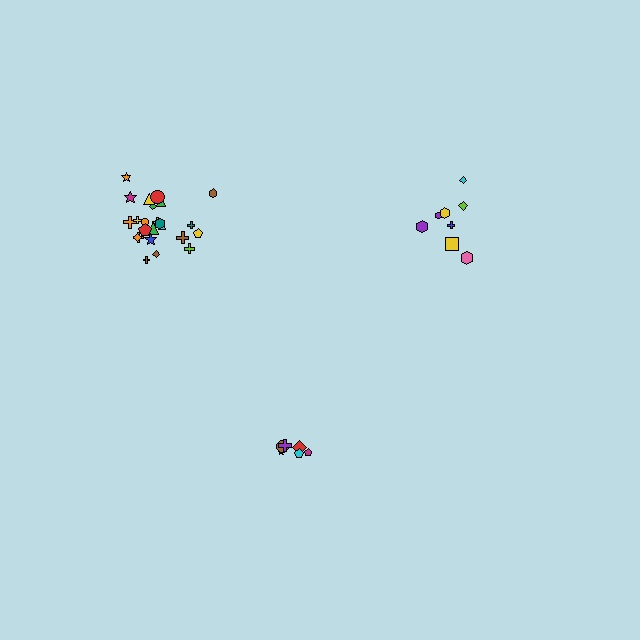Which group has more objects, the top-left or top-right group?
The top-left group.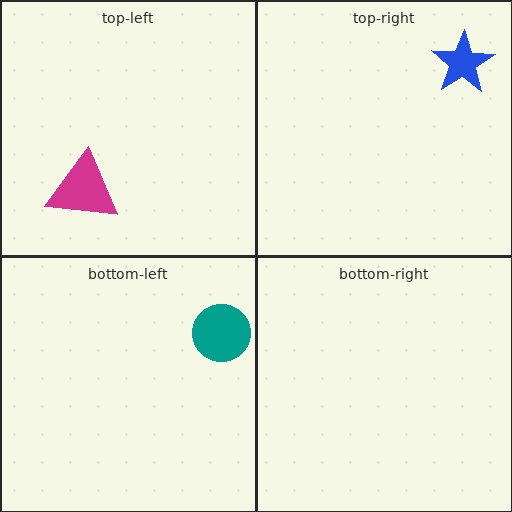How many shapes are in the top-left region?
1.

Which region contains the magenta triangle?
The top-left region.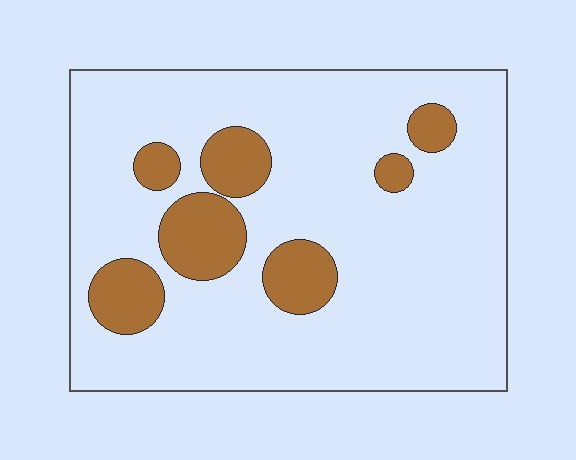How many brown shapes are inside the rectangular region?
7.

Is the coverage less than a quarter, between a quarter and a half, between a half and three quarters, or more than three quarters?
Less than a quarter.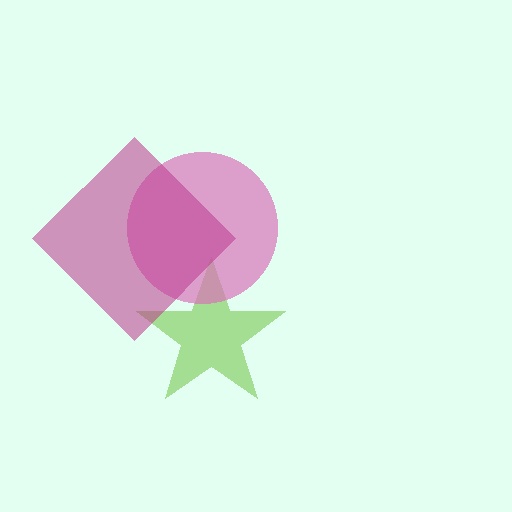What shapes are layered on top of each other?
The layered shapes are: a lime star, a pink circle, a magenta diamond.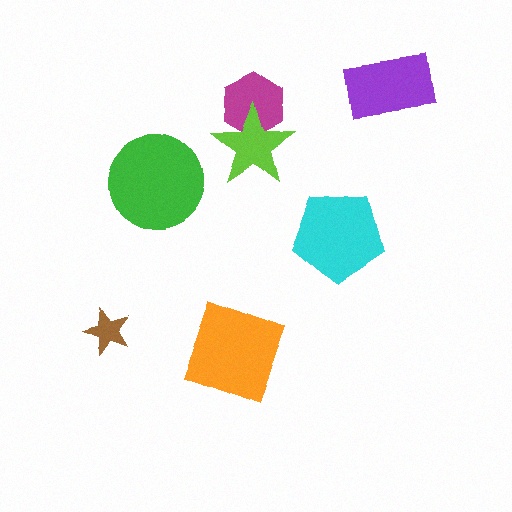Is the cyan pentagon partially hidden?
No, no other shape covers it.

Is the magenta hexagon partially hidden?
Yes, it is partially covered by another shape.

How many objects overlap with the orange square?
0 objects overlap with the orange square.